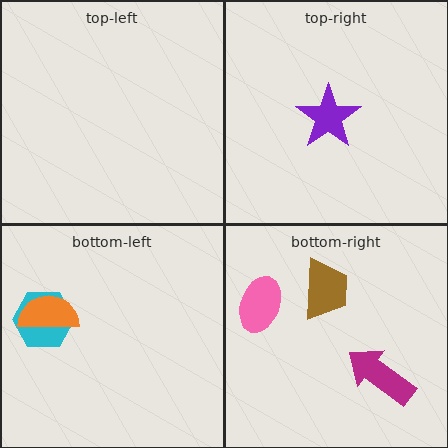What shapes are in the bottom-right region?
The magenta arrow, the brown trapezoid, the pink ellipse.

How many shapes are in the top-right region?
1.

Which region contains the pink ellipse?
The bottom-right region.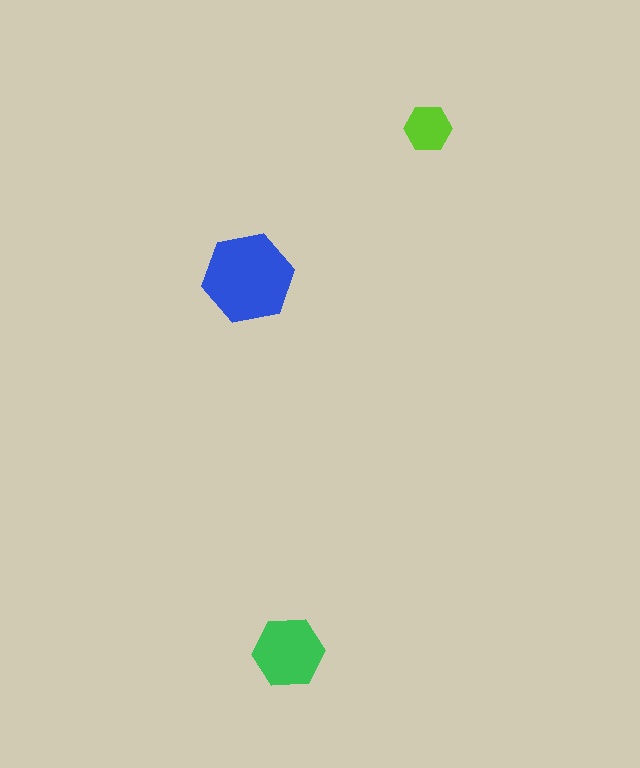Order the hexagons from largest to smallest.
the blue one, the green one, the lime one.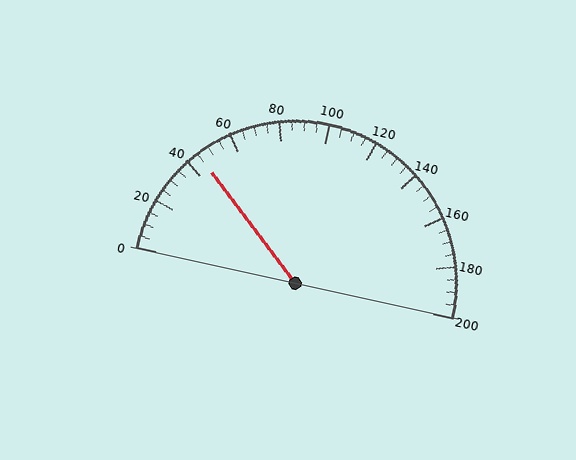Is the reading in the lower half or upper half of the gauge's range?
The reading is in the lower half of the range (0 to 200).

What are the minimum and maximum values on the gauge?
The gauge ranges from 0 to 200.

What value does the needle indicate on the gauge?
The needle indicates approximately 45.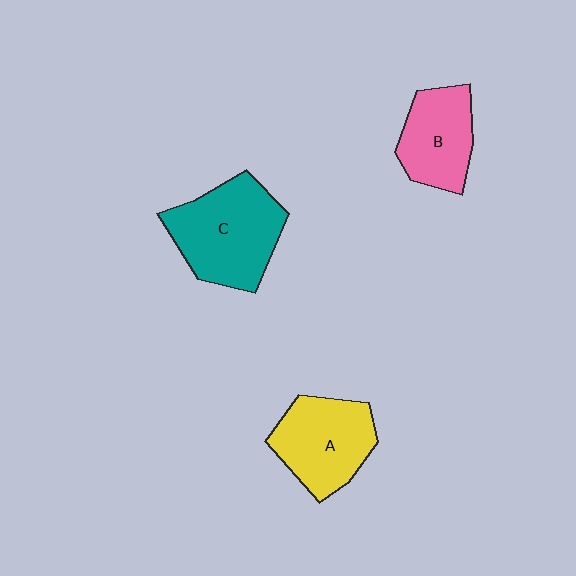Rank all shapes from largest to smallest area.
From largest to smallest: C (teal), A (yellow), B (pink).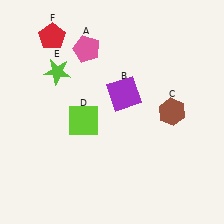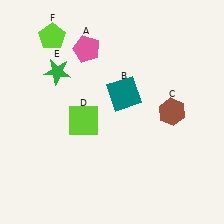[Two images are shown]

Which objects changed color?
B changed from purple to teal. E changed from lime to green. F changed from red to lime.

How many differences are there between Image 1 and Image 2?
There are 3 differences between the two images.